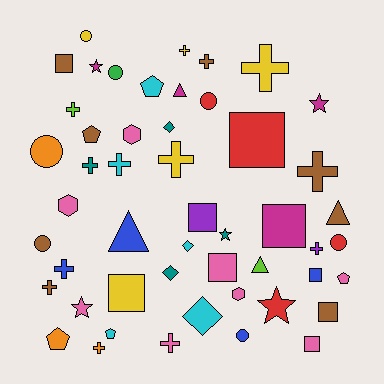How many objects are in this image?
There are 50 objects.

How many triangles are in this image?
There are 4 triangles.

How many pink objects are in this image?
There are 8 pink objects.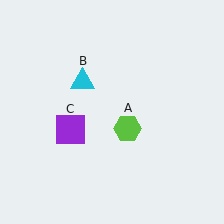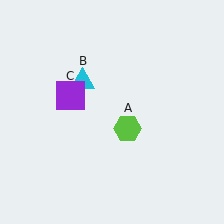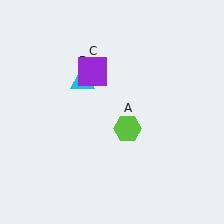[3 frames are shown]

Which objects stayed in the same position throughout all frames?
Lime hexagon (object A) and cyan triangle (object B) remained stationary.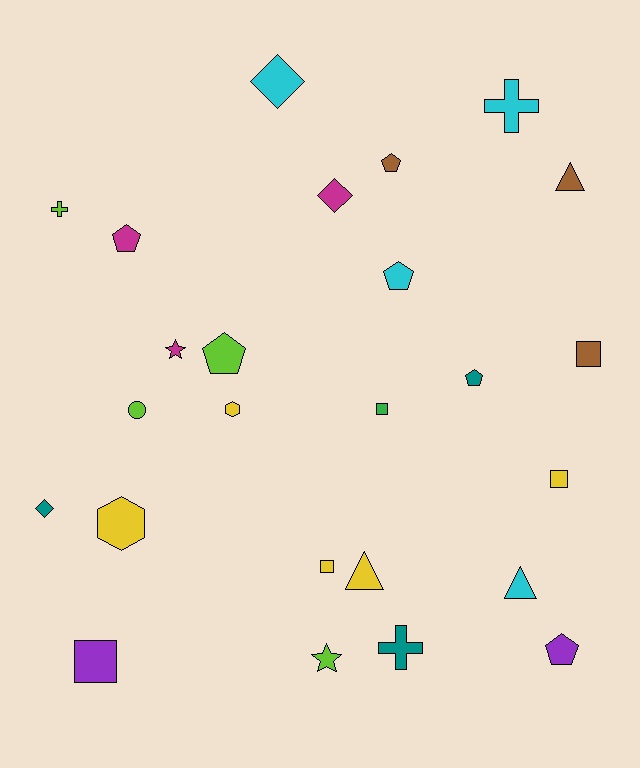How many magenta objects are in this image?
There are 3 magenta objects.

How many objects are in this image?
There are 25 objects.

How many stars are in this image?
There are 2 stars.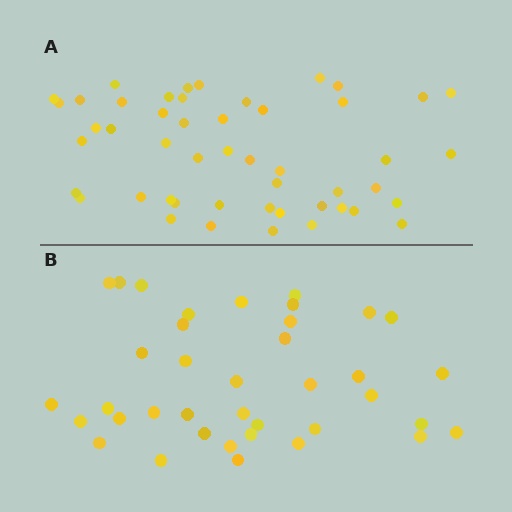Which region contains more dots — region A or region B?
Region A (the top region) has more dots.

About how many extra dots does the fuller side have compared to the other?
Region A has roughly 12 or so more dots than region B.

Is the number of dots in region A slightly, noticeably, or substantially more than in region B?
Region A has noticeably more, but not dramatically so. The ratio is roughly 1.3 to 1.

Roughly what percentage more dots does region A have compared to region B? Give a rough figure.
About 30% more.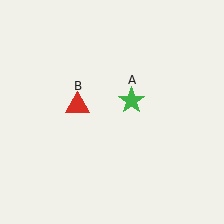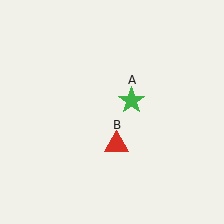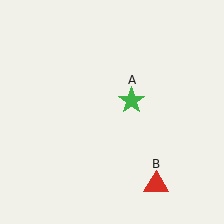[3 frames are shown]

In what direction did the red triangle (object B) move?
The red triangle (object B) moved down and to the right.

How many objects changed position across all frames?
1 object changed position: red triangle (object B).